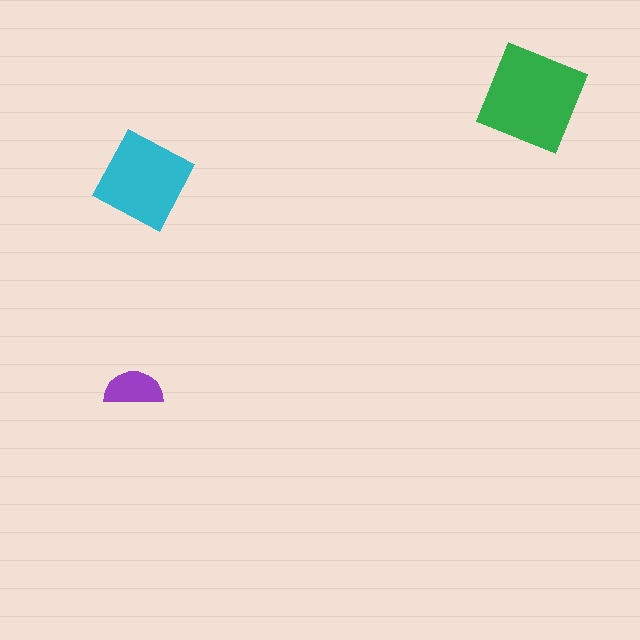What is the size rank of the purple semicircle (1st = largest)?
3rd.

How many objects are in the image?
There are 3 objects in the image.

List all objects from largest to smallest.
The green square, the cyan diamond, the purple semicircle.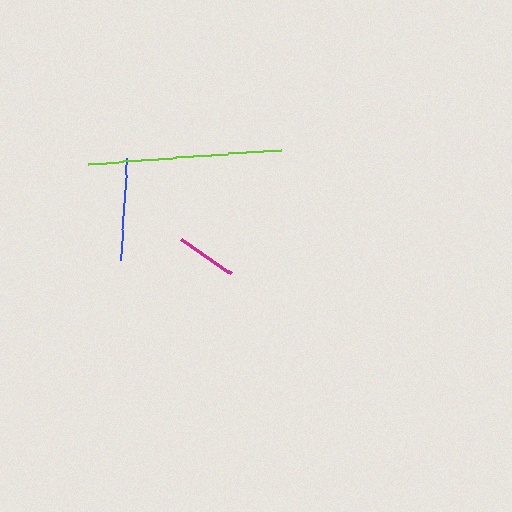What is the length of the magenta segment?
The magenta segment is approximately 62 pixels long.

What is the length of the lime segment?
The lime segment is approximately 194 pixels long.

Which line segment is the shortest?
The magenta line is the shortest at approximately 62 pixels.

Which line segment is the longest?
The lime line is the longest at approximately 194 pixels.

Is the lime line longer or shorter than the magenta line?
The lime line is longer than the magenta line.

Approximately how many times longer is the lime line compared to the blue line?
The lime line is approximately 1.9 times the length of the blue line.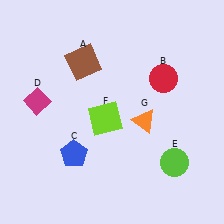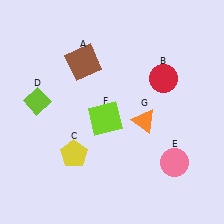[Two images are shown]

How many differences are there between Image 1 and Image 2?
There are 3 differences between the two images.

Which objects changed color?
C changed from blue to yellow. D changed from magenta to lime. E changed from lime to pink.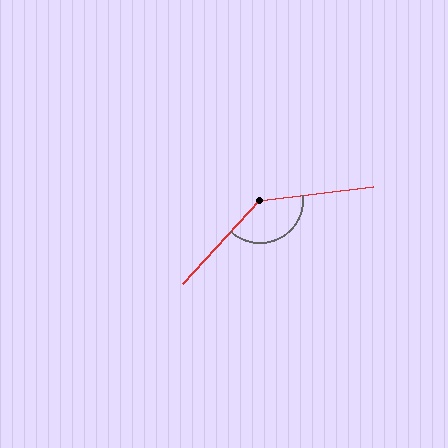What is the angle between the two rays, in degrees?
Approximately 139 degrees.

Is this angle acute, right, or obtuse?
It is obtuse.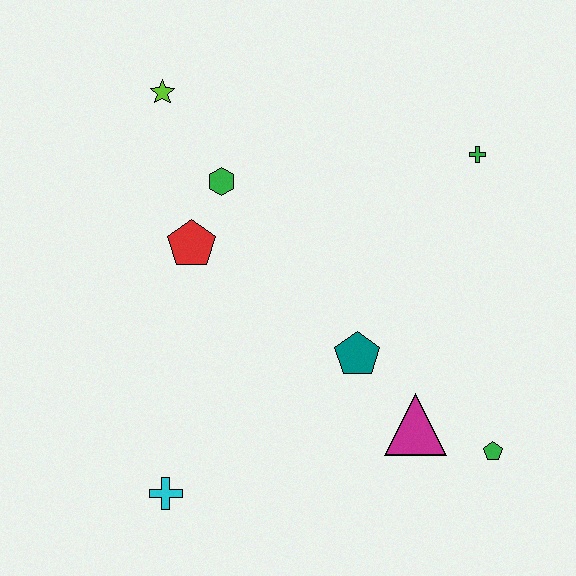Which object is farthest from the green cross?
The cyan cross is farthest from the green cross.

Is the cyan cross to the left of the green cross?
Yes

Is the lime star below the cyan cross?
No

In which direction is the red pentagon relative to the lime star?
The red pentagon is below the lime star.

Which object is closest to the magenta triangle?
The green pentagon is closest to the magenta triangle.